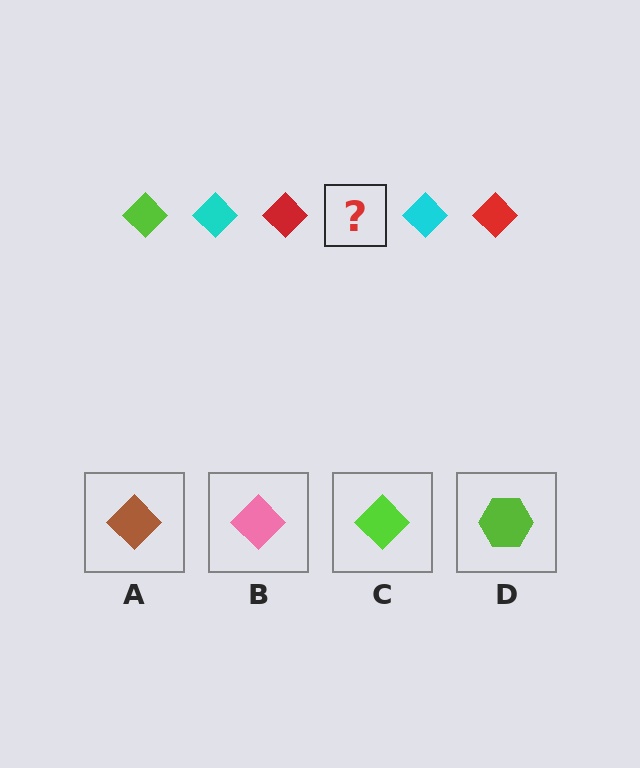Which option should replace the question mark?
Option C.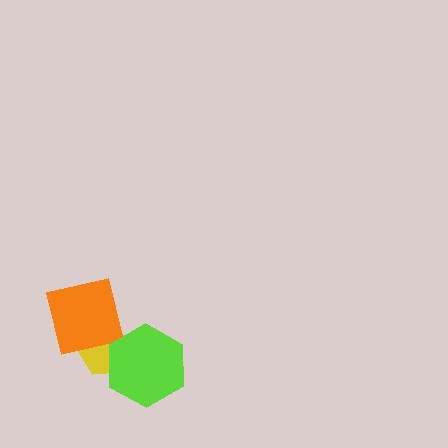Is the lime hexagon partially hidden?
No, no other shape covers it.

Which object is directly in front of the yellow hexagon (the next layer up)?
The orange square is directly in front of the yellow hexagon.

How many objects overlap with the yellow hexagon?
2 objects overlap with the yellow hexagon.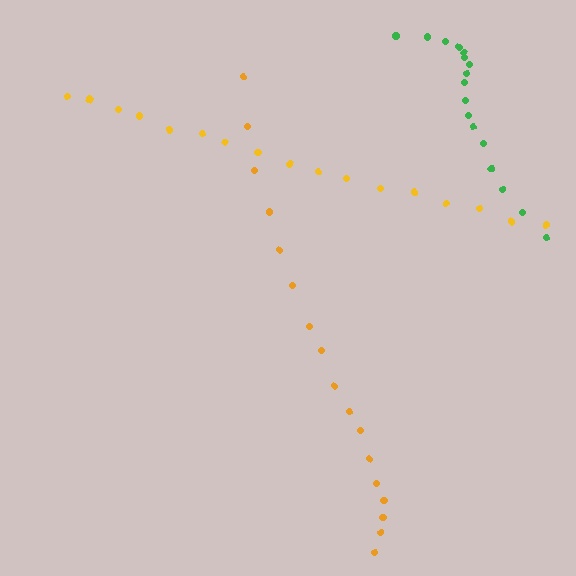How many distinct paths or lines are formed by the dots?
There are 3 distinct paths.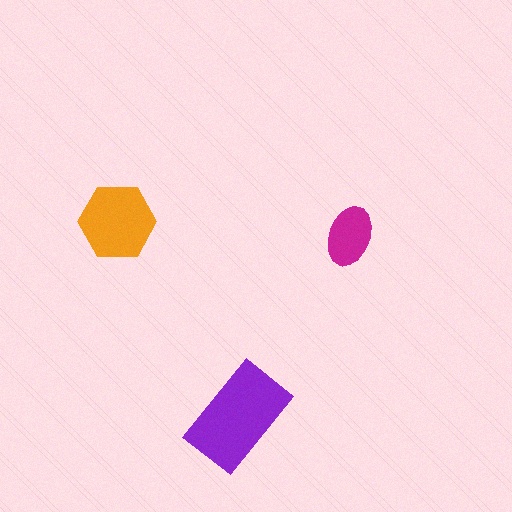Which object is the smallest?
The magenta ellipse.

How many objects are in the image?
There are 3 objects in the image.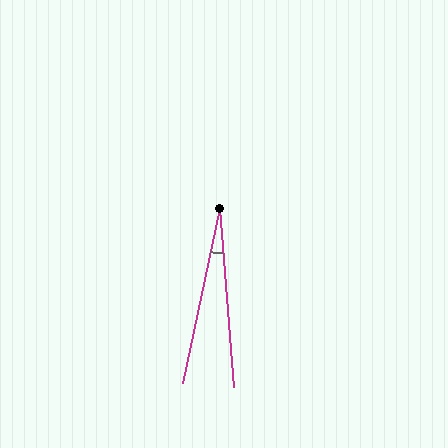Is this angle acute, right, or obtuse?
It is acute.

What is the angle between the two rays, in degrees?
Approximately 16 degrees.